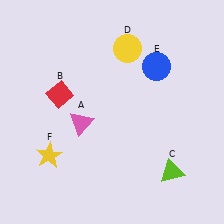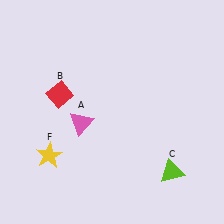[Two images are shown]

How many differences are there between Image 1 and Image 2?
There are 2 differences between the two images.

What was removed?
The blue circle (E), the yellow circle (D) were removed in Image 2.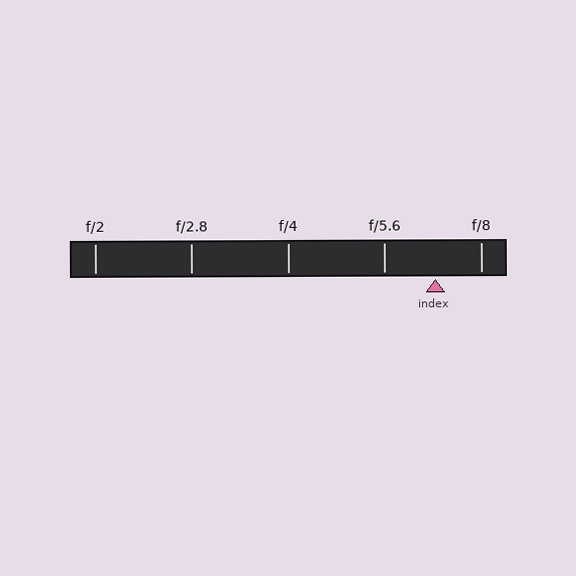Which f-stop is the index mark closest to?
The index mark is closest to f/8.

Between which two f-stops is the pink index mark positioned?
The index mark is between f/5.6 and f/8.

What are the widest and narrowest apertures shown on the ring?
The widest aperture shown is f/2 and the narrowest is f/8.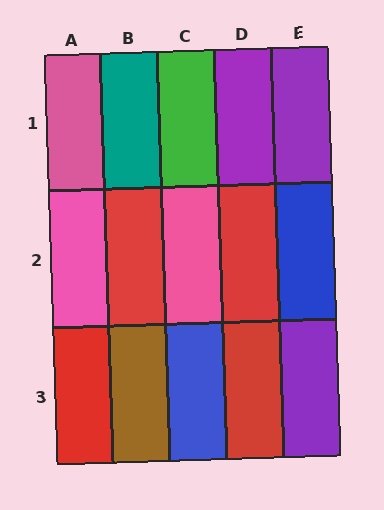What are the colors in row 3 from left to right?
Red, brown, blue, red, purple.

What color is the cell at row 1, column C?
Green.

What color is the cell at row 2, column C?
Pink.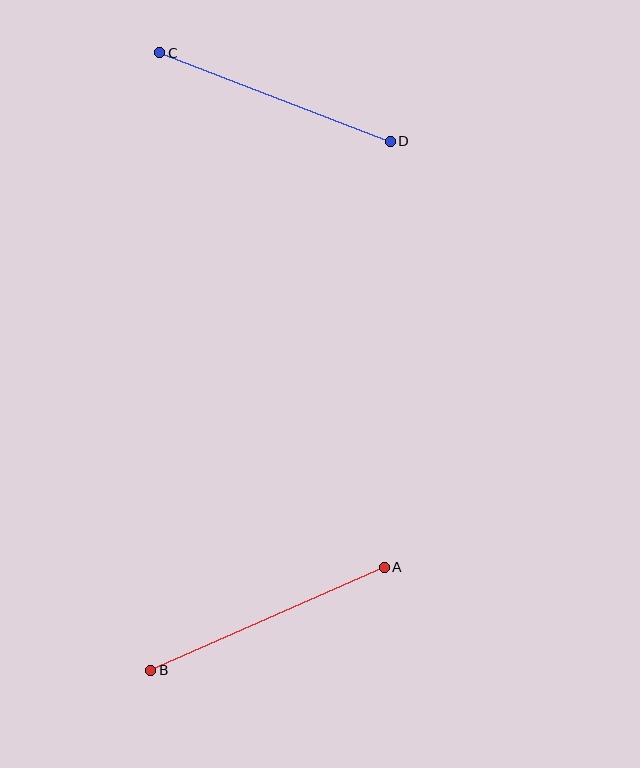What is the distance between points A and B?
The distance is approximately 255 pixels.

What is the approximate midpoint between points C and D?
The midpoint is at approximately (275, 97) pixels.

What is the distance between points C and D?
The distance is approximately 247 pixels.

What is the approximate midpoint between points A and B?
The midpoint is at approximately (268, 619) pixels.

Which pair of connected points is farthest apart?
Points A and B are farthest apart.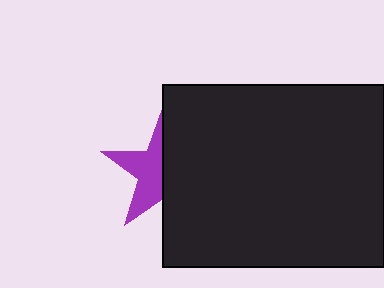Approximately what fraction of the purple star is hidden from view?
Roughly 53% of the purple star is hidden behind the black rectangle.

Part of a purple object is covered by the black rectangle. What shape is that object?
It is a star.